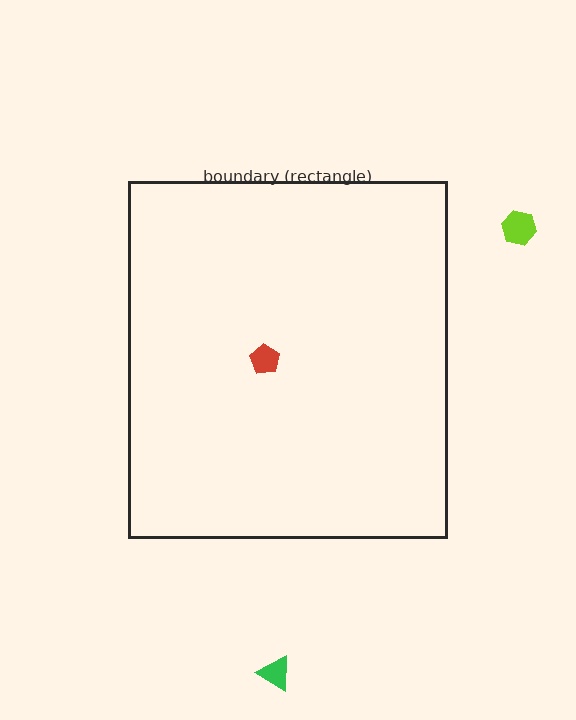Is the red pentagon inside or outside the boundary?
Inside.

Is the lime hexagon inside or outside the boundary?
Outside.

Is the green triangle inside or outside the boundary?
Outside.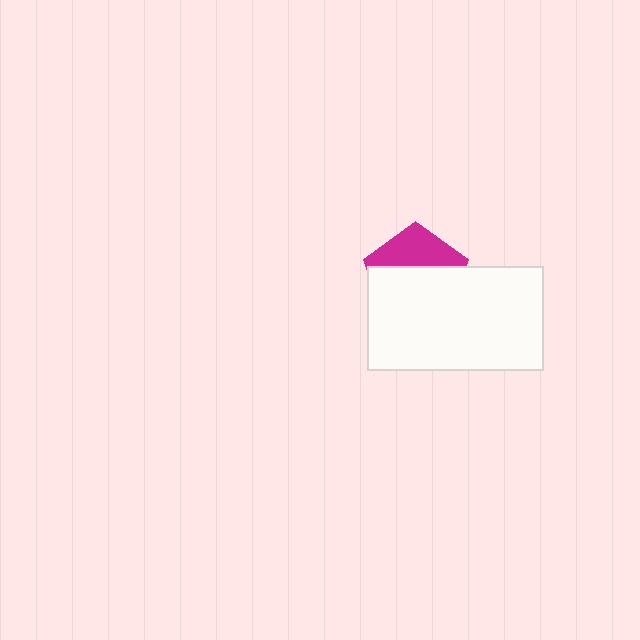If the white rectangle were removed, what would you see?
You would see the complete magenta pentagon.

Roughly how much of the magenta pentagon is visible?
A small part of it is visible (roughly 36%).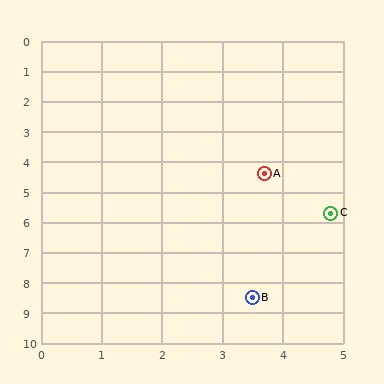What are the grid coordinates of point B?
Point B is at approximately (3.5, 8.5).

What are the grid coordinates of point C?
Point C is at approximately (4.8, 5.7).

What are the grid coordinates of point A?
Point A is at approximately (3.7, 4.4).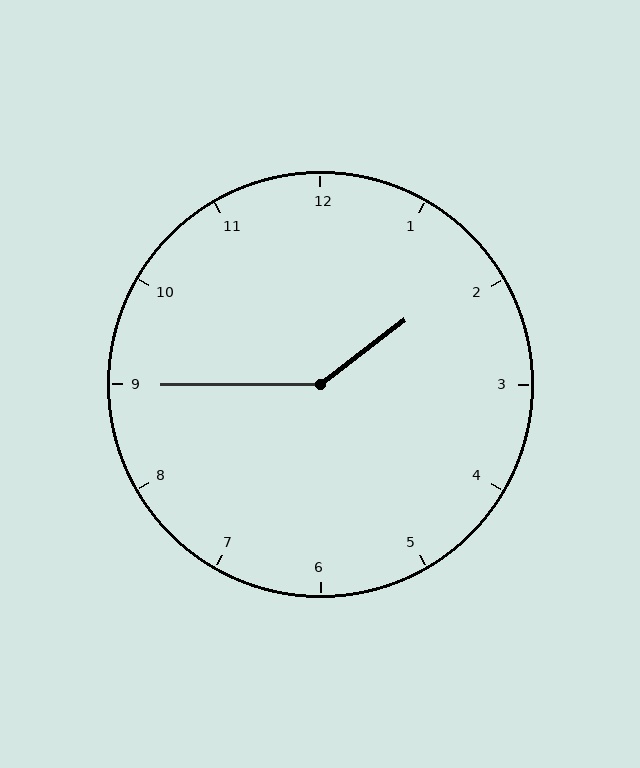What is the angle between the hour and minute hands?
Approximately 142 degrees.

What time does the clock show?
1:45.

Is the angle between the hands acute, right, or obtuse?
It is obtuse.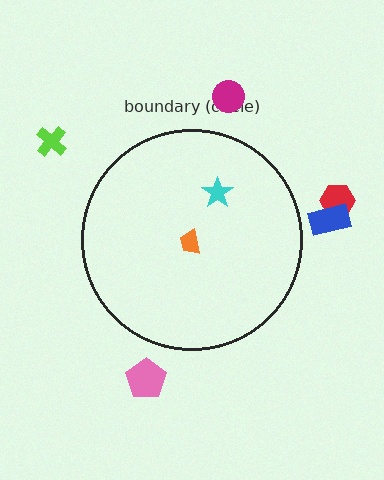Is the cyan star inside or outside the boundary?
Inside.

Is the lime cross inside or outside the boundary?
Outside.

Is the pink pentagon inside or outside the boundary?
Outside.